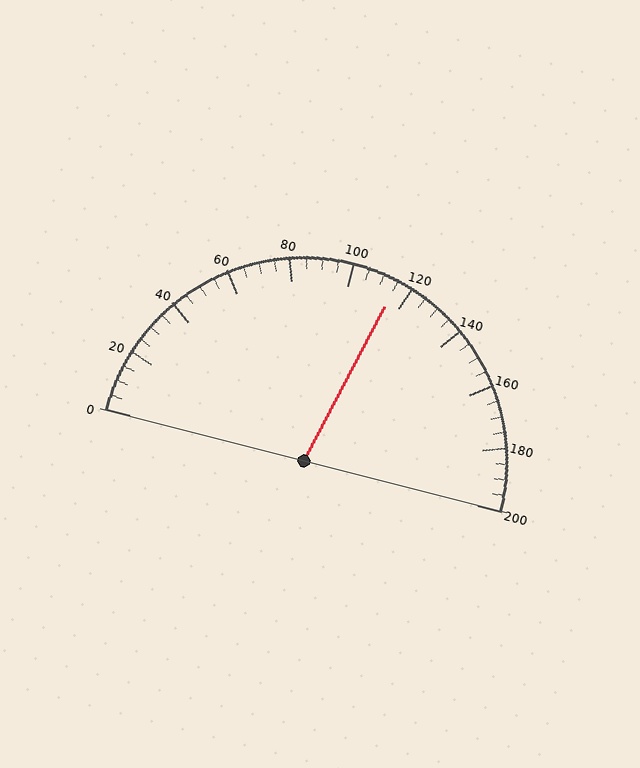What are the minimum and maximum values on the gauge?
The gauge ranges from 0 to 200.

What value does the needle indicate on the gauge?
The needle indicates approximately 115.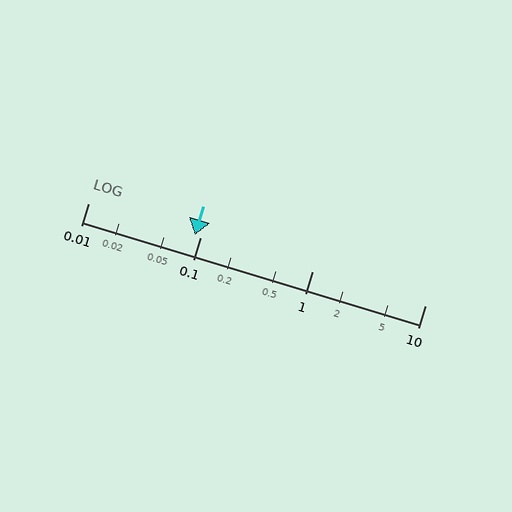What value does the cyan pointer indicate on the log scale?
The pointer indicates approximately 0.09.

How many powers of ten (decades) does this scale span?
The scale spans 3 decades, from 0.01 to 10.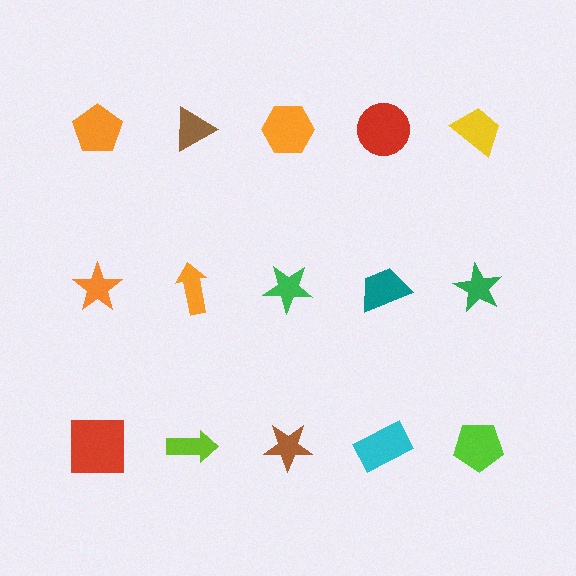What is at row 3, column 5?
A lime pentagon.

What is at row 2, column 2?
An orange arrow.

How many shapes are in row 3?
5 shapes.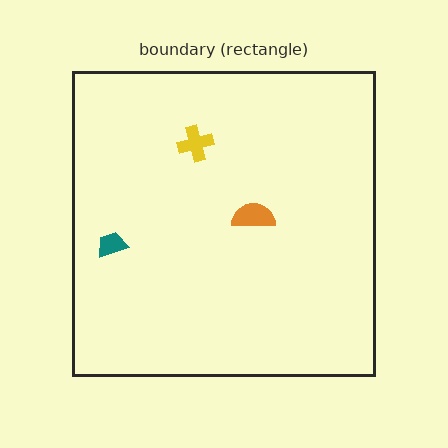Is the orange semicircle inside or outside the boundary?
Inside.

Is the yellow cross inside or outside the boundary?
Inside.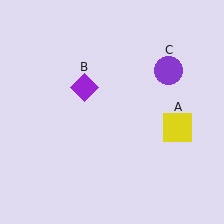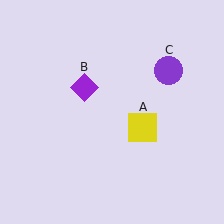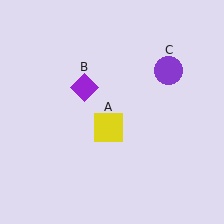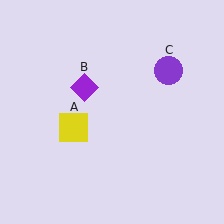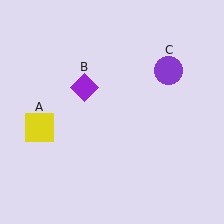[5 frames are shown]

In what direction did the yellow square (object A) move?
The yellow square (object A) moved left.